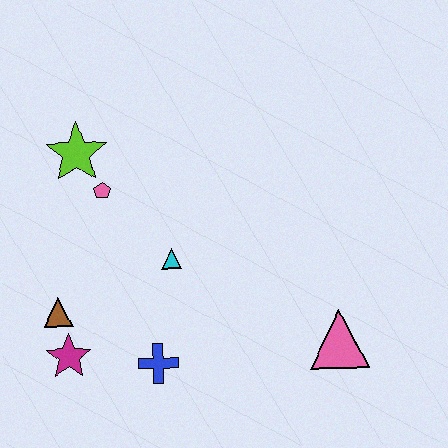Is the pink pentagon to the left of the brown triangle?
No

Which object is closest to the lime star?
The pink pentagon is closest to the lime star.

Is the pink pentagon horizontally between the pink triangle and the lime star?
Yes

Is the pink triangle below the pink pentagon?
Yes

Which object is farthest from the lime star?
The pink triangle is farthest from the lime star.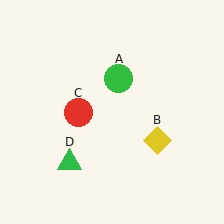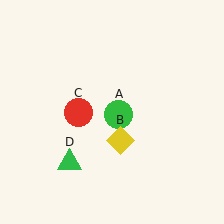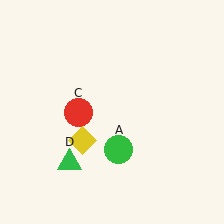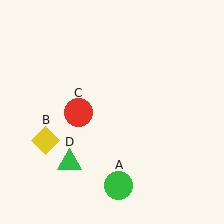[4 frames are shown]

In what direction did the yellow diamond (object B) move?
The yellow diamond (object B) moved left.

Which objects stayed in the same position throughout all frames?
Red circle (object C) and green triangle (object D) remained stationary.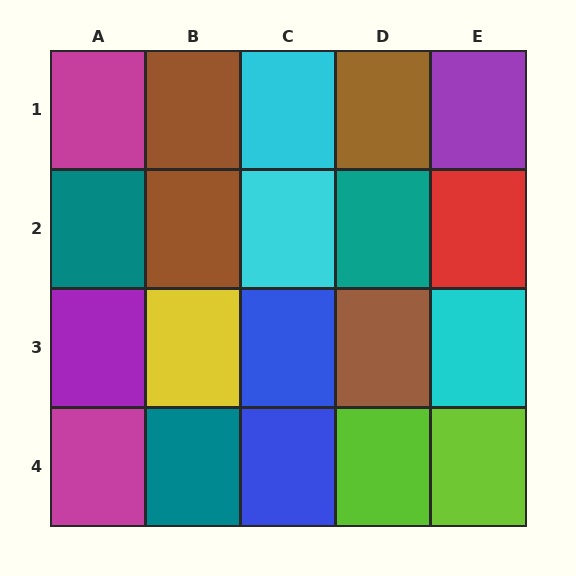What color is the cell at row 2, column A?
Teal.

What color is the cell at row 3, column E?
Cyan.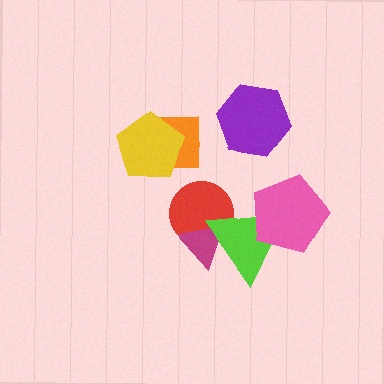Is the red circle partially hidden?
Yes, it is partially covered by another shape.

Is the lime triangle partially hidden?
Yes, it is partially covered by another shape.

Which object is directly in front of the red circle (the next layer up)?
The magenta triangle is directly in front of the red circle.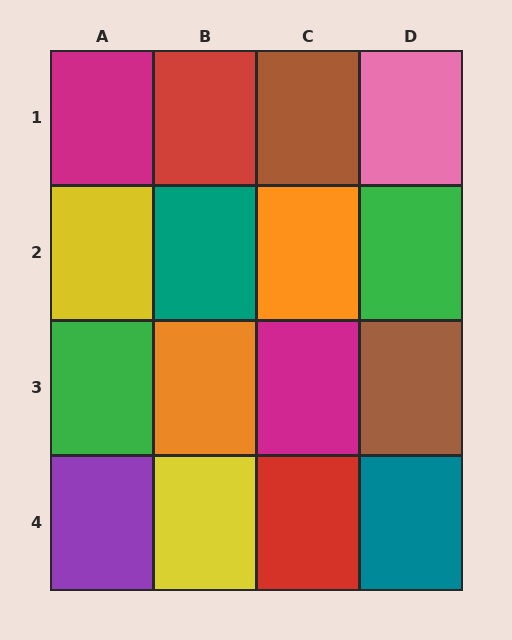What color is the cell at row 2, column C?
Orange.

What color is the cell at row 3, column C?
Magenta.